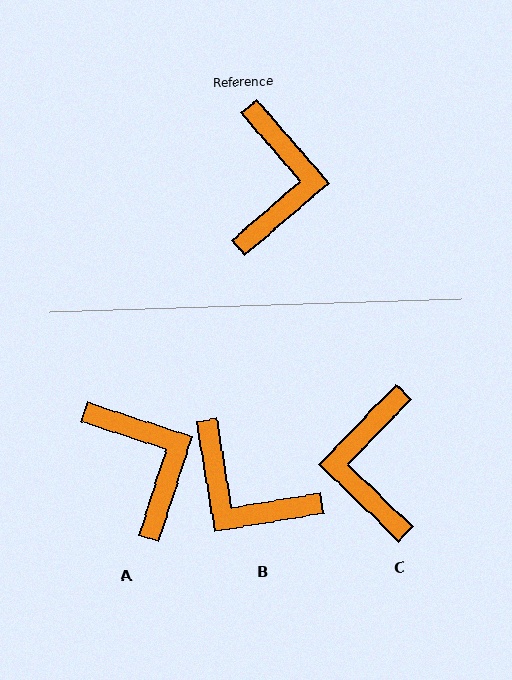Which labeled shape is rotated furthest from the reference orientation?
C, about 175 degrees away.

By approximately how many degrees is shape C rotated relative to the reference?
Approximately 175 degrees clockwise.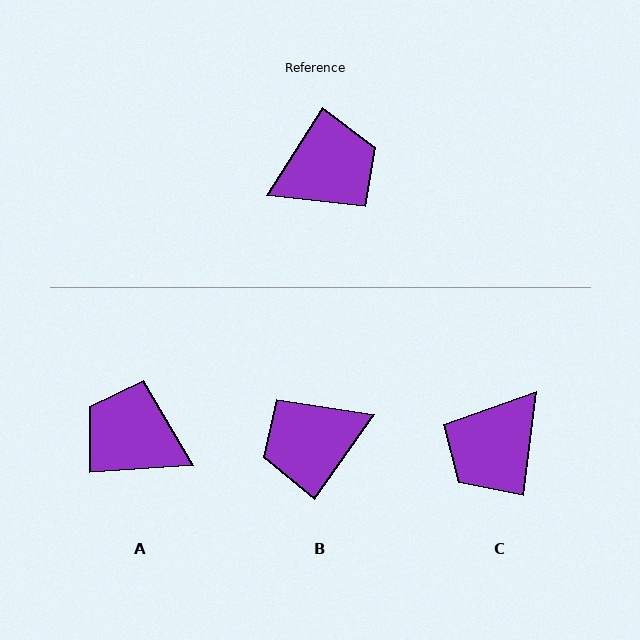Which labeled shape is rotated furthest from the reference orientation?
B, about 177 degrees away.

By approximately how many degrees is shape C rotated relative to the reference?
Approximately 154 degrees clockwise.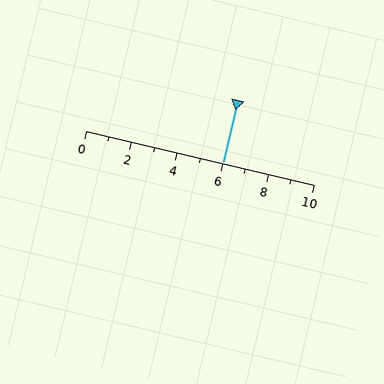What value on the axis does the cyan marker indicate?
The marker indicates approximately 6.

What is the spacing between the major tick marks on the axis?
The major ticks are spaced 2 apart.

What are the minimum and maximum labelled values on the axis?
The axis runs from 0 to 10.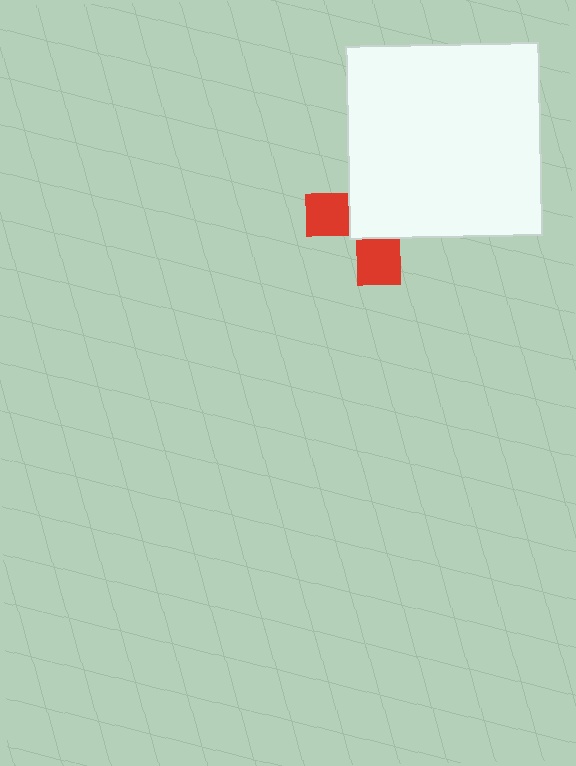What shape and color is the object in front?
The object in front is a white square.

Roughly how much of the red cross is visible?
A small part of it is visible (roughly 36%).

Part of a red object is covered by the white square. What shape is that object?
It is a cross.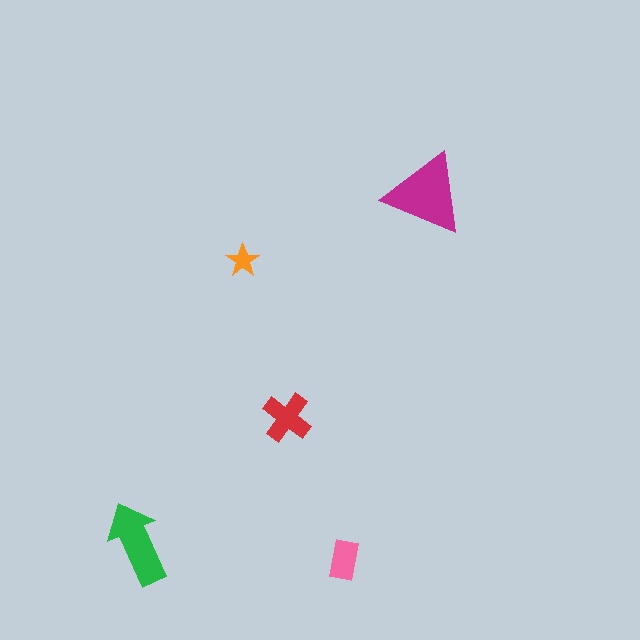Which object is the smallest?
The orange star.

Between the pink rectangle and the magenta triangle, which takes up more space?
The magenta triangle.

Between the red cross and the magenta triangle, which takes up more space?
The magenta triangle.